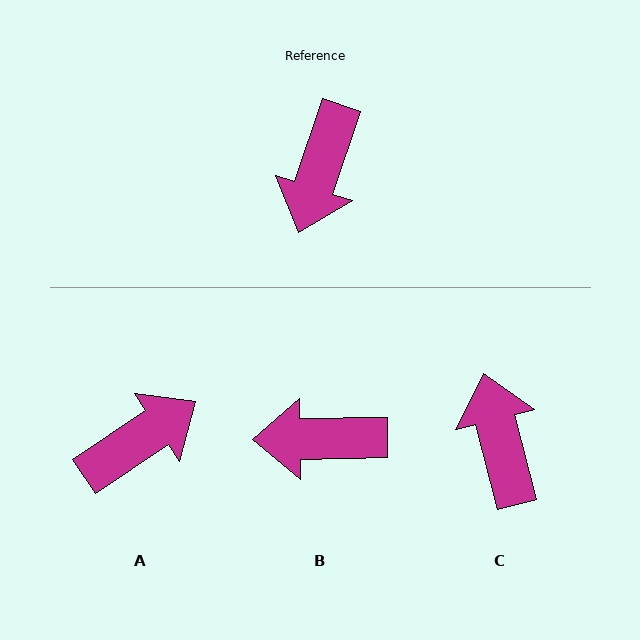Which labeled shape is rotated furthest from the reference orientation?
C, about 147 degrees away.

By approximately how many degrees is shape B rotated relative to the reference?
Approximately 71 degrees clockwise.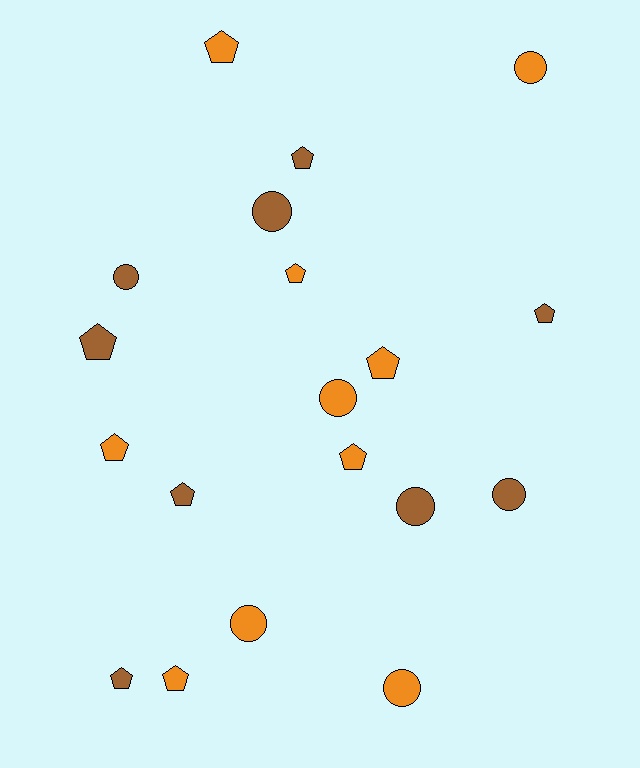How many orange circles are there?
There are 4 orange circles.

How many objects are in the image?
There are 19 objects.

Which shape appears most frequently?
Pentagon, with 11 objects.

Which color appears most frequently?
Orange, with 10 objects.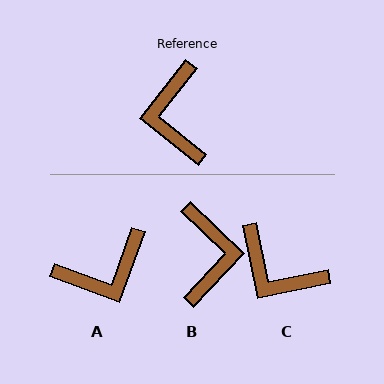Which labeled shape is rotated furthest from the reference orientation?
B, about 175 degrees away.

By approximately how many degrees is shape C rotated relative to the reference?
Approximately 50 degrees counter-clockwise.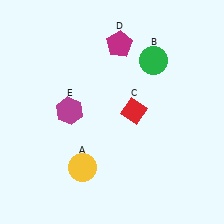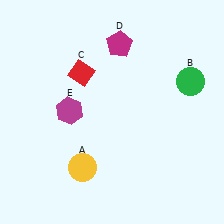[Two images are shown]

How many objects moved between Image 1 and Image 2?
2 objects moved between the two images.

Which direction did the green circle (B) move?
The green circle (B) moved right.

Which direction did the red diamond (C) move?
The red diamond (C) moved left.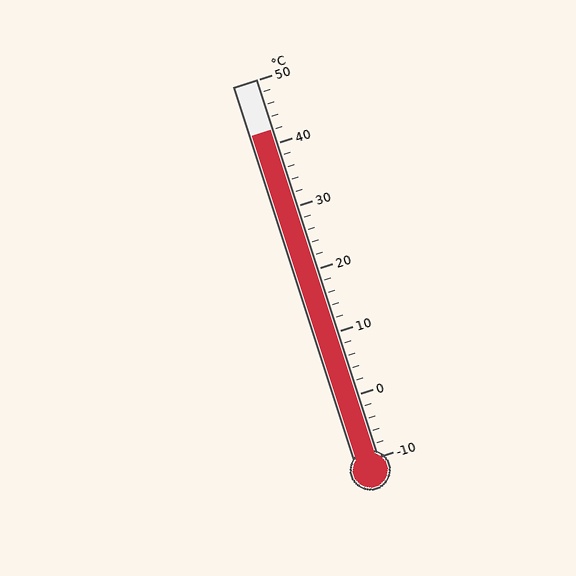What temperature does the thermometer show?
The thermometer shows approximately 42°C.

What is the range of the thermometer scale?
The thermometer scale ranges from -10°C to 50°C.